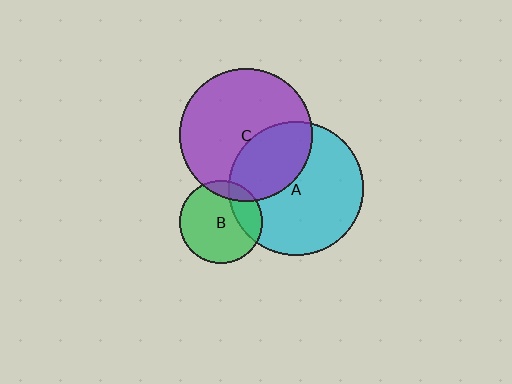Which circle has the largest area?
Circle A (cyan).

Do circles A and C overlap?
Yes.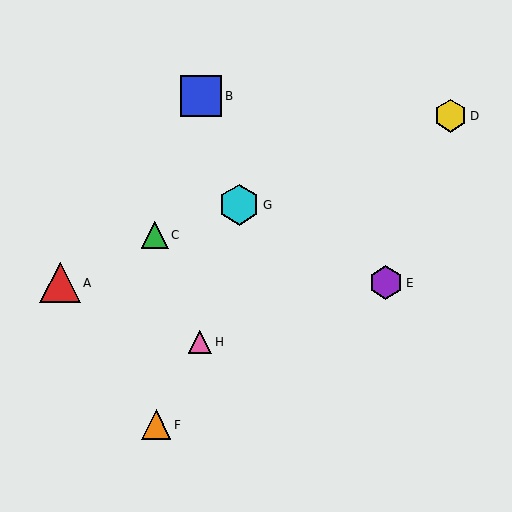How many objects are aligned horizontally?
2 objects (A, E) are aligned horizontally.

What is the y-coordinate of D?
Object D is at y≈116.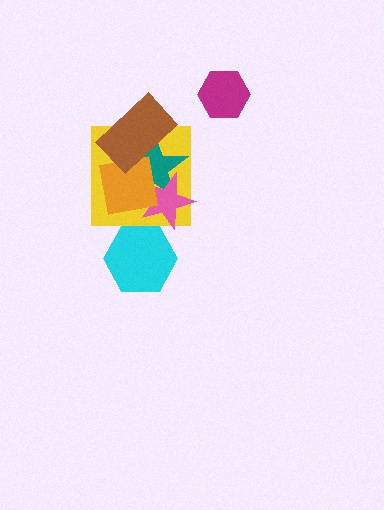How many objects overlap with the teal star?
4 objects overlap with the teal star.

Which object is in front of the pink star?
The orange square is in front of the pink star.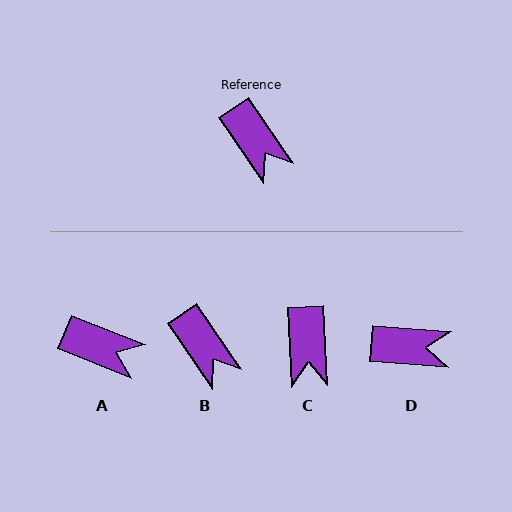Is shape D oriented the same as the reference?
No, it is off by about 51 degrees.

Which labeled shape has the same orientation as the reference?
B.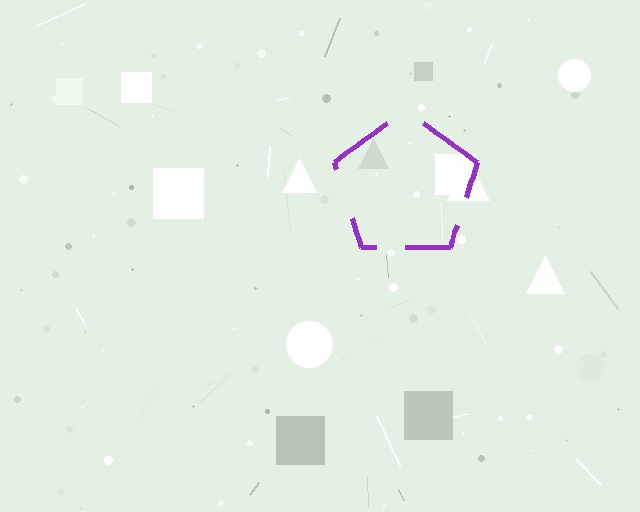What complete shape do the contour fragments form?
The contour fragments form a pentagon.